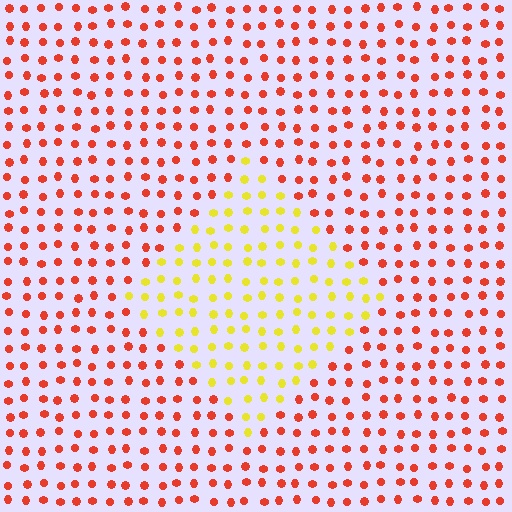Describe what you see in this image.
The image is filled with small red elements in a uniform arrangement. A diamond-shaped region is visible where the elements are tinted to a slightly different hue, forming a subtle color boundary.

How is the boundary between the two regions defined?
The boundary is defined purely by a slight shift in hue (about 54 degrees). Spacing, size, and orientation are identical on both sides.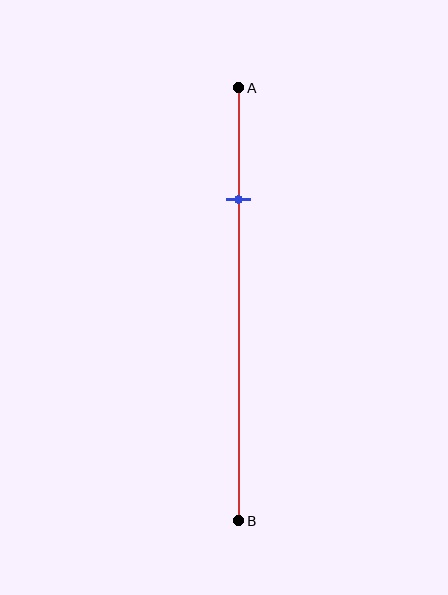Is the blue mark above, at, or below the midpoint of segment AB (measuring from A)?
The blue mark is above the midpoint of segment AB.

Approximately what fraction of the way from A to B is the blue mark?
The blue mark is approximately 25% of the way from A to B.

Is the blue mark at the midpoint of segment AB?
No, the mark is at about 25% from A, not at the 50% midpoint.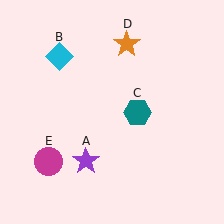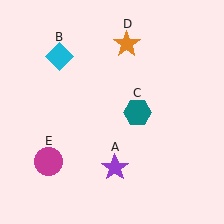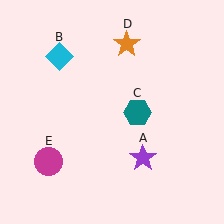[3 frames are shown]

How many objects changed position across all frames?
1 object changed position: purple star (object A).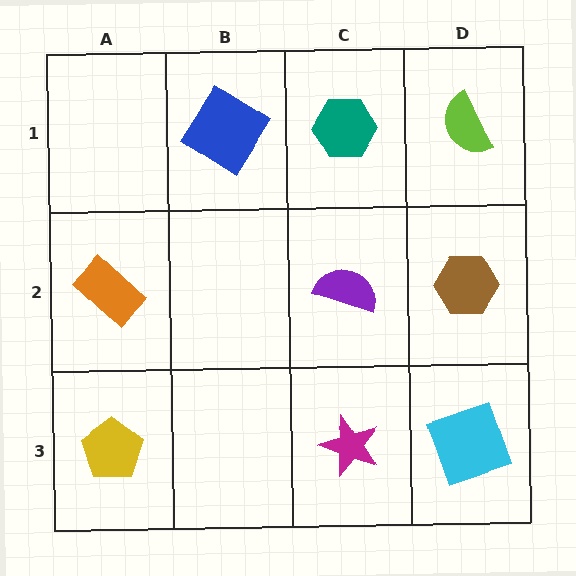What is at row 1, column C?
A teal hexagon.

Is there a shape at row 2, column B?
No, that cell is empty.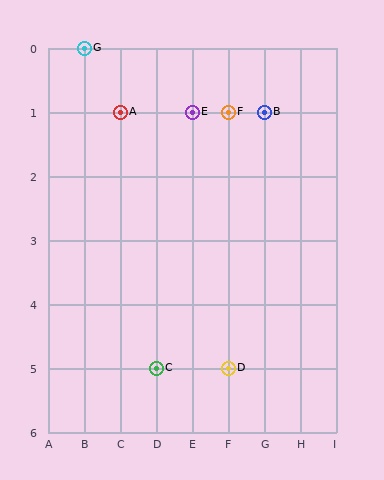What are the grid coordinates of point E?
Point E is at grid coordinates (E, 1).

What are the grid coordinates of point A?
Point A is at grid coordinates (C, 1).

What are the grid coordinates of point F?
Point F is at grid coordinates (F, 1).